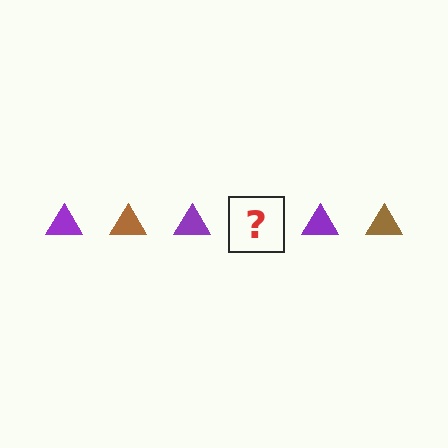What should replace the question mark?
The question mark should be replaced with a brown triangle.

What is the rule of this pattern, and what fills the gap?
The rule is that the pattern cycles through purple, brown triangles. The gap should be filled with a brown triangle.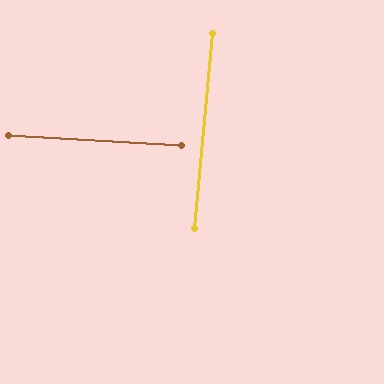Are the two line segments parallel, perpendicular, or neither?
Perpendicular — they meet at approximately 88°.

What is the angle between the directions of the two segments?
Approximately 88 degrees.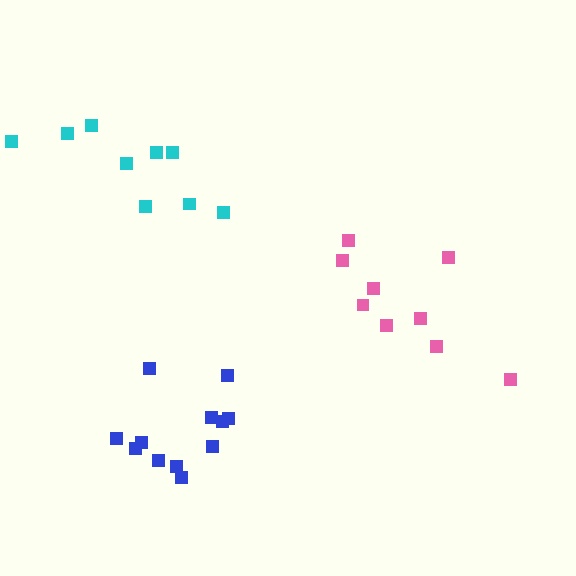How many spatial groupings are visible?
There are 3 spatial groupings.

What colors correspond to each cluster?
The clusters are colored: pink, cyan, blue.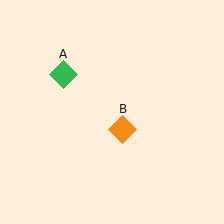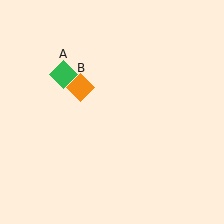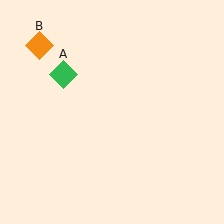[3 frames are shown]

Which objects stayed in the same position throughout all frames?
Green diamond (object A) remained stationary.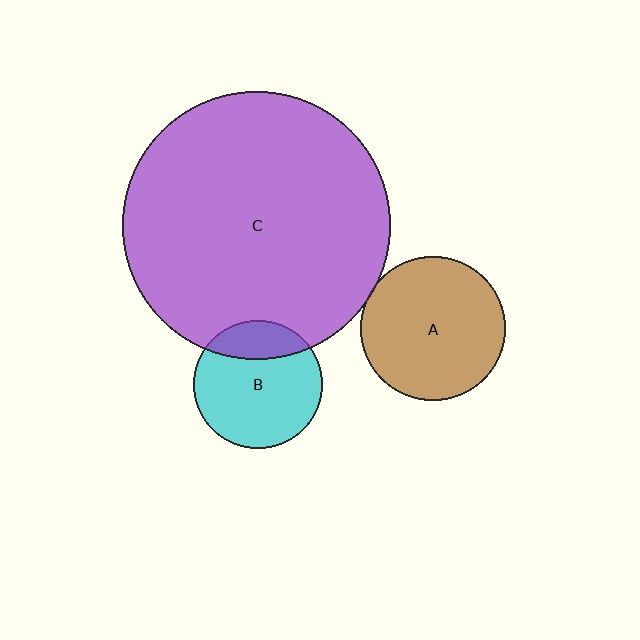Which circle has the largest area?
Circle C (purple).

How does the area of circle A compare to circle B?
Approximately 1.3 times.